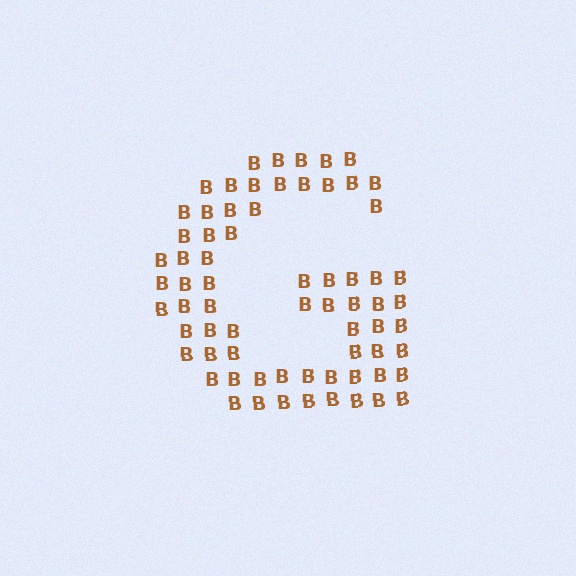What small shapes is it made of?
It is made of small letter B's.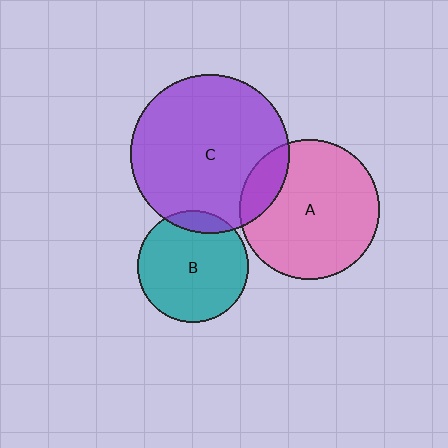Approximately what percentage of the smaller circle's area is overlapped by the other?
Approximately 10%.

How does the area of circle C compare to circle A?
Approximately 1.3 times.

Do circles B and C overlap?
Yes.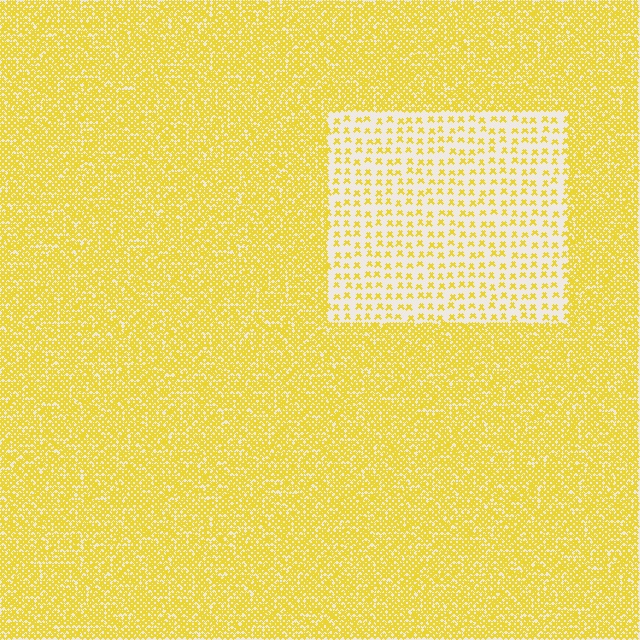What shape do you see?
I see a rectangle.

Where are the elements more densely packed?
The elements are more densely packed outside the rectangle boundary.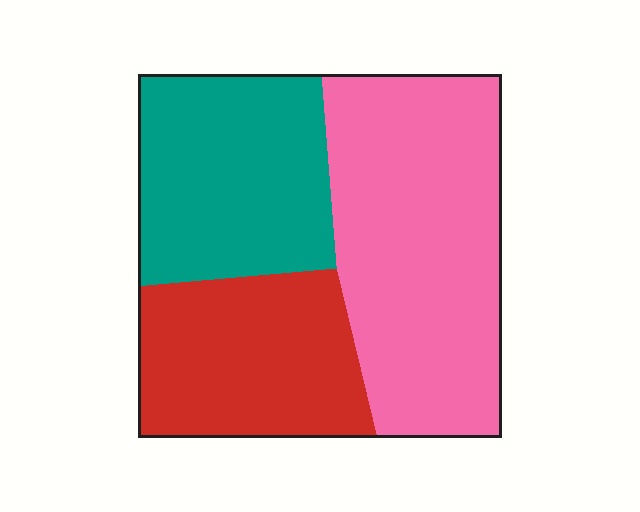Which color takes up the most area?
Pink, at roughly 45%.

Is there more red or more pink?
Pink.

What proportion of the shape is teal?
Teal takes up about one third (1/3) of the shape.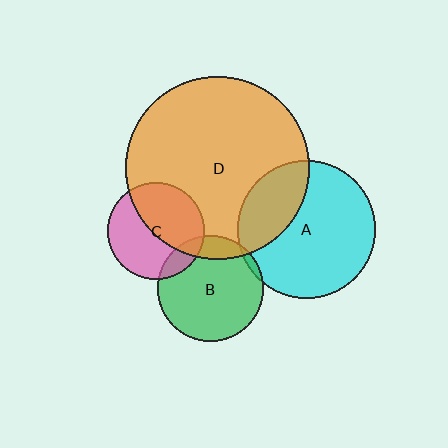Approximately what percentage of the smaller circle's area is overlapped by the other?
Approximately 15%.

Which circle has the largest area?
Circle D (orange).